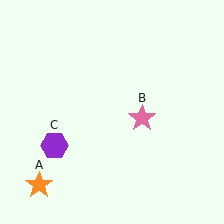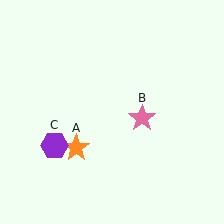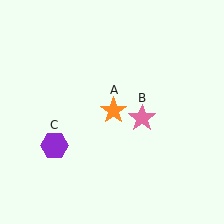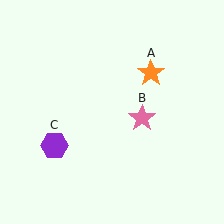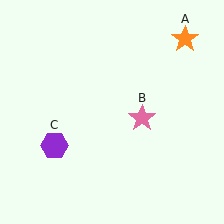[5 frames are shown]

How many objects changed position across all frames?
1 object changed position: orange star (object A).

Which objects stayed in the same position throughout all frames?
Pink star (object B) and purple hexagon (object C) remained stationary.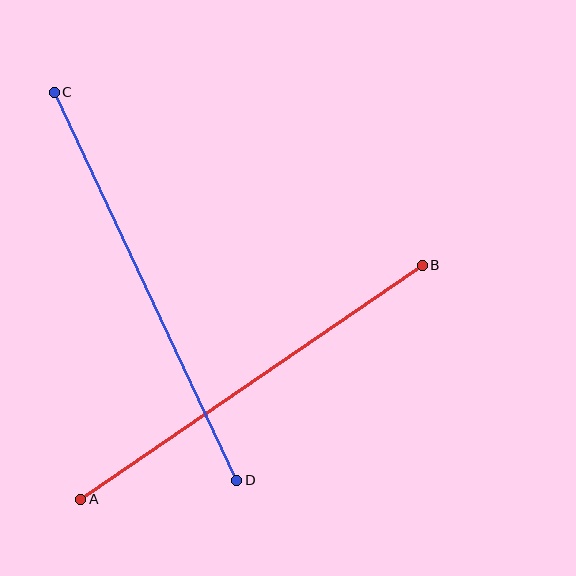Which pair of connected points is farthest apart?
Points C and D are farthest apart.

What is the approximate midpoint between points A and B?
The midpoint is at approximately (252, 382) pixels.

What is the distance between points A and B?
The distance is approximately 414 pixels.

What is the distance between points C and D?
The distance is approximately 428 pixels.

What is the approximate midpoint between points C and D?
The midpoint is at approximately (145, 286) pixels.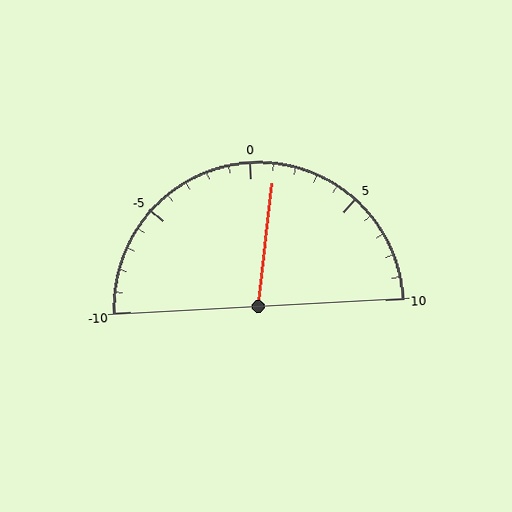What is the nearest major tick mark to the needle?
The nearest major tick mark is 0.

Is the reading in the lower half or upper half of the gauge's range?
The reading is in the upper half of the range (-10 to 10).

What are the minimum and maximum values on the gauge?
The gauge ranges from -10 to 10.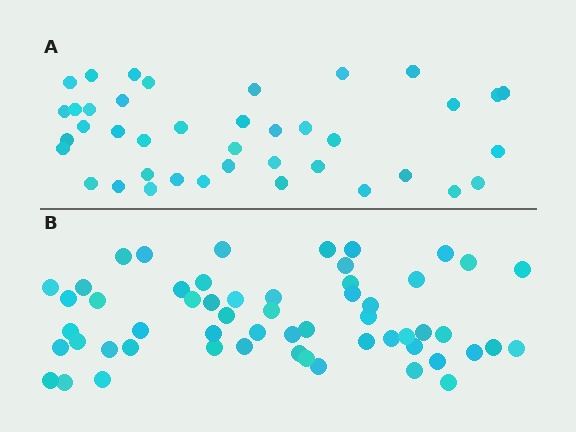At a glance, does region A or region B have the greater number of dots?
Region B (the bottom region) has more dots.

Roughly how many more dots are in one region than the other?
Region B has approximately 15 more dots than region A.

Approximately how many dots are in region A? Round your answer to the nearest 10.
About 40 dots.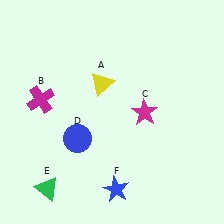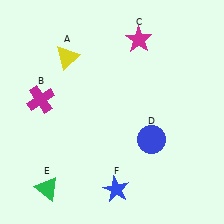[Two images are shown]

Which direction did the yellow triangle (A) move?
The yellow triangle (A) moved left.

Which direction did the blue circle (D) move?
The blue circle (D) moved right.